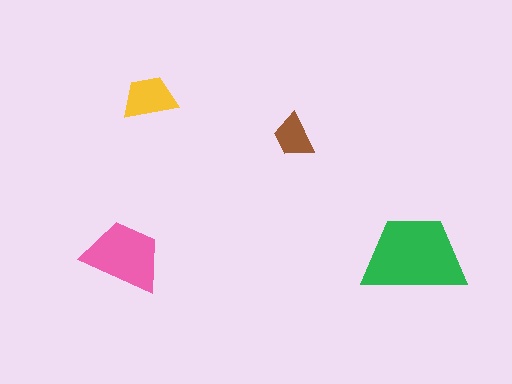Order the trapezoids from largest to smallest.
the green one, the pink one, the yellow one, the brown one.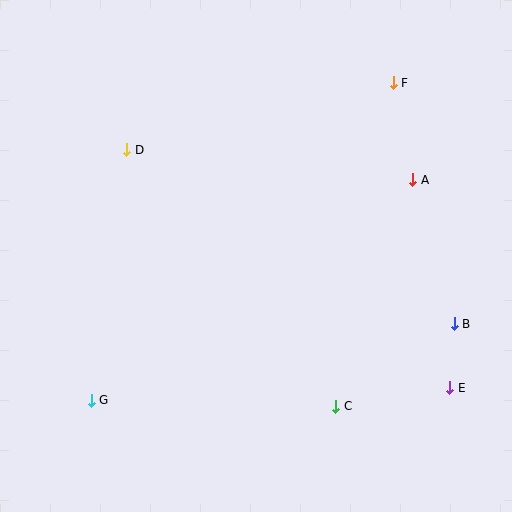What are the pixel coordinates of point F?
Point F is at (393, 83).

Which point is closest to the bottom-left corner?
Point G is closest to the bottom-left corner.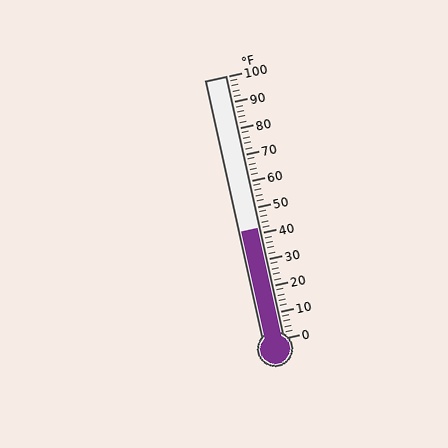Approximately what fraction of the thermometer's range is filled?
The thermometer is filled to approximately 40% of its range.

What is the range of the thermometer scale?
The thermometer scale ranges from 0°F to 100°F.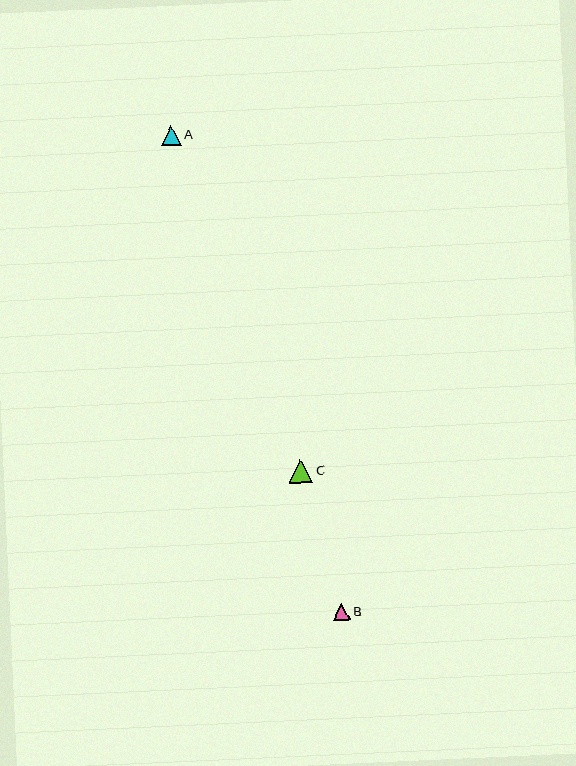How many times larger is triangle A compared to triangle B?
Triangle A is approximately 1.1 times the size of triangle B.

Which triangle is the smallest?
Triangle B is the smallest with a size of approximately 17 pixels.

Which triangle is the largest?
Triangle C is the largest with a size of approximately 24 pixels.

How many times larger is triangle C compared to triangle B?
Triangle C is approximately 1.4 times the size of triangle B.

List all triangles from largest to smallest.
From largest to smallest: C, A, B.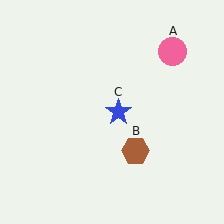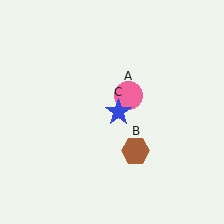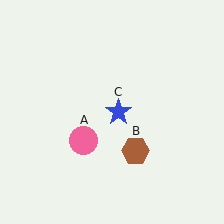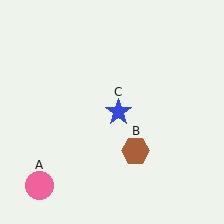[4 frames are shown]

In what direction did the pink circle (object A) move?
The pink circle (object A) moved down and to the left.